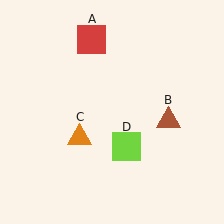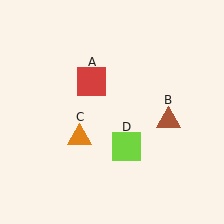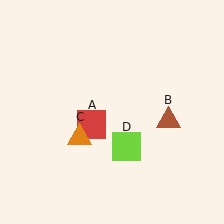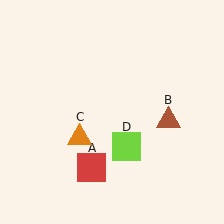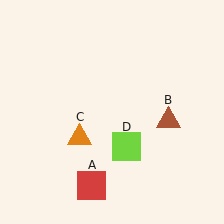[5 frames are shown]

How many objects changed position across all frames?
1 object changed position: red square (object A).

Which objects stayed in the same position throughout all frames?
Brown triangle (object B) and orange triangle (object C) and lime square (object D) remained stationary.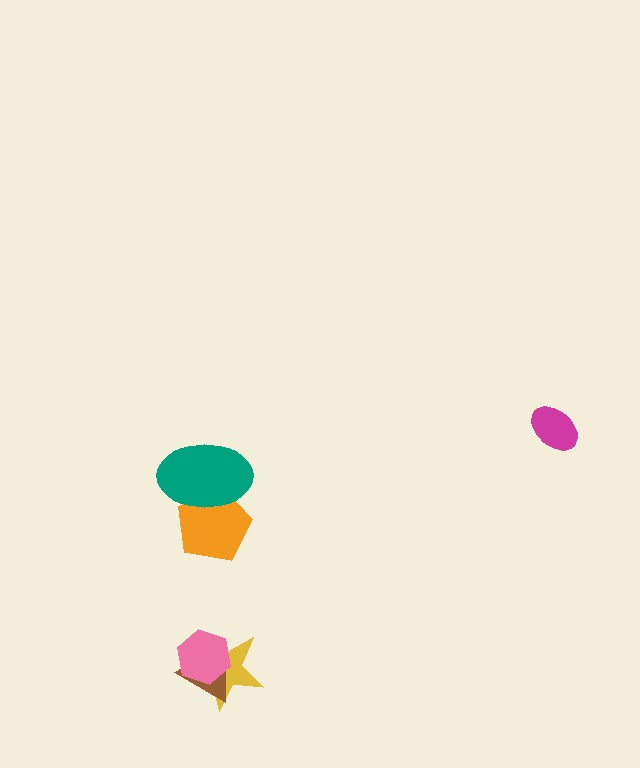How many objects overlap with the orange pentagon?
1 object overlaps with the orange pentagon.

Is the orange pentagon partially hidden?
Yes, it is partially covered by another shape.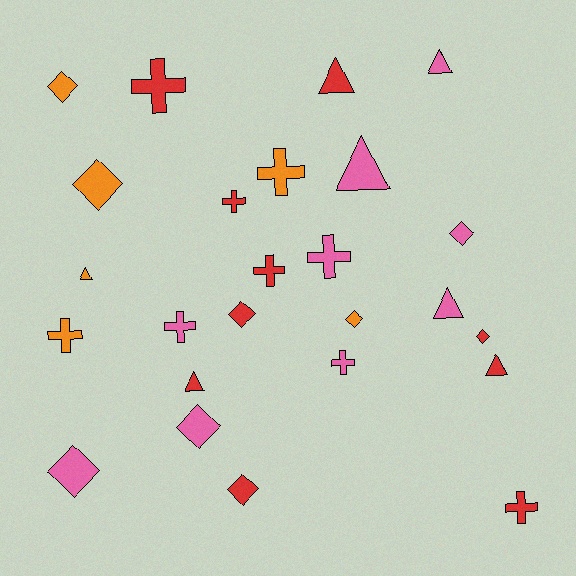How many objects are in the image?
There are 25 objects.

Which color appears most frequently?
Red, with 10 objects.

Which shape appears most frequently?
Cross, with 9 objects.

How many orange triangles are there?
There is 1 orange triangle.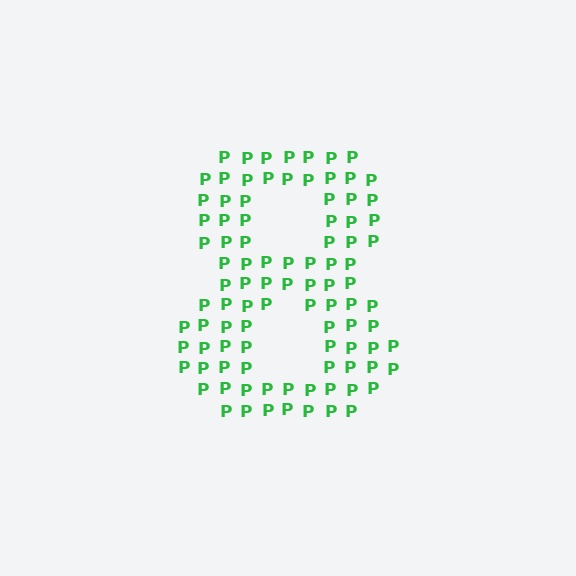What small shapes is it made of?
It is made of small letter P's.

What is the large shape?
The large shape is the digit 8.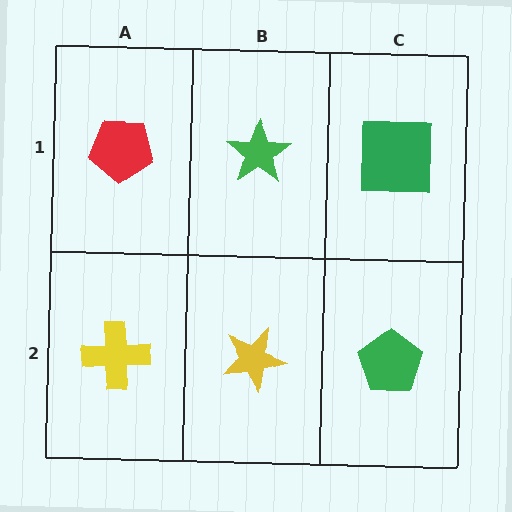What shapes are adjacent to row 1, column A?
A yellow cross (row 2, column A), a green star (row 1, column B).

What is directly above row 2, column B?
A green star.